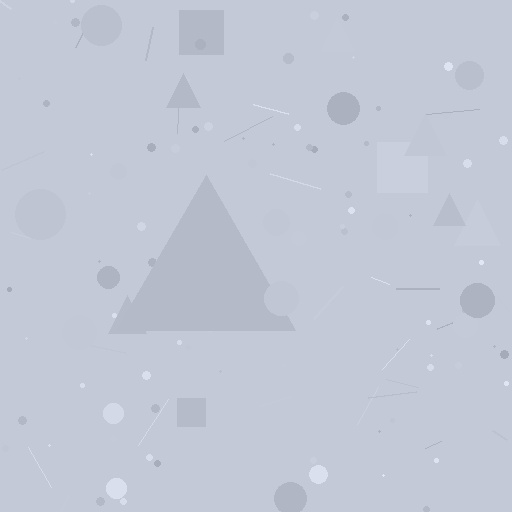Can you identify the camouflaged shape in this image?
The camouflaged shape is a triangle.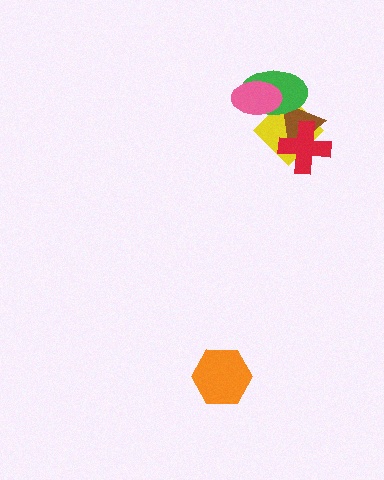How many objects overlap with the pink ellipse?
2 objects overlap with the pink ellipse.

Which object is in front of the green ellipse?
The pink ellipse is in front of the green ellipse.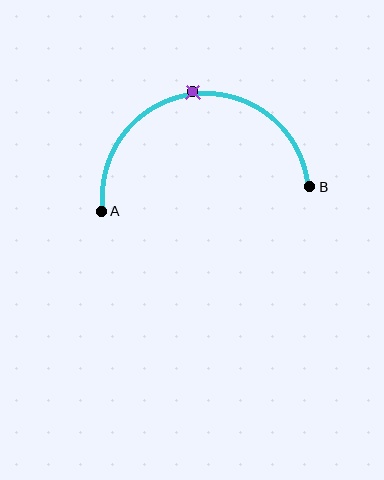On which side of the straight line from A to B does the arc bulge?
The arc bulges above the straight line connecting A and B.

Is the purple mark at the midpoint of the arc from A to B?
Yes. The purple mark lies on the arc at equal arc-length from both A and B — it is the arc midpoint.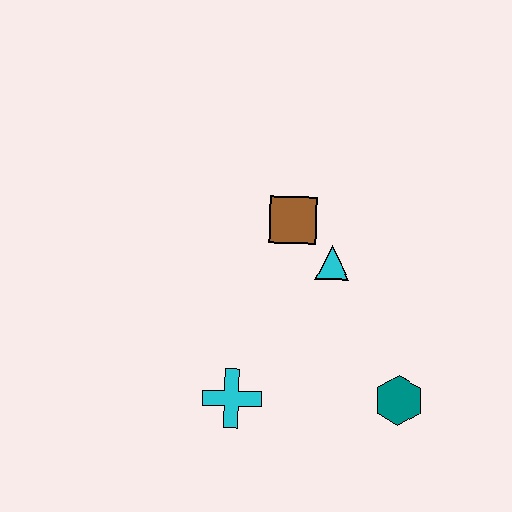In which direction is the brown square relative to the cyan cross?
The brown square is above the cyan cross.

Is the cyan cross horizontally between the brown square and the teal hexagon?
No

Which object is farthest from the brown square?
The teal hexagon is farthest from the brown square.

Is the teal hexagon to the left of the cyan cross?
No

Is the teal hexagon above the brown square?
No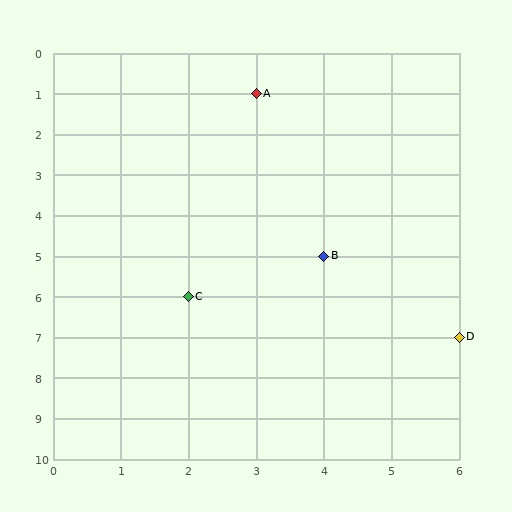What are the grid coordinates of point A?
Point A is at grid coordinates (3, 1).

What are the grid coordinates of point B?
Point B is at grid coordinates (4, 5).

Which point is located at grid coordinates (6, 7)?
Point D is at (6, 7).